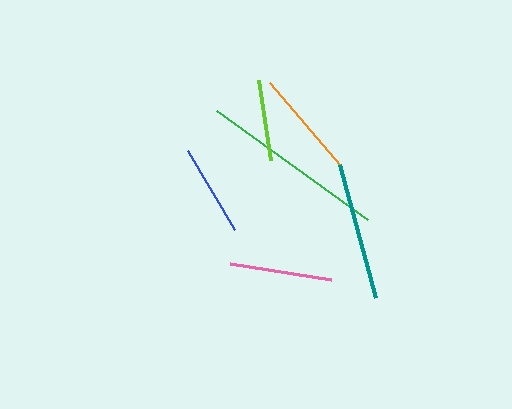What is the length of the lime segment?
The lime segment is approximately 81 pixels long.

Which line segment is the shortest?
The lime line is the shortest at approximately 81 pixels.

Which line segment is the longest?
The green line is the longest at approximately 186 pixels.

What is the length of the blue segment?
The blue segment is approximately 91 pixels long.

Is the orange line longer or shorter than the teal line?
The teal line is longer than the orange line.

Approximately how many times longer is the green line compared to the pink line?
The green line is approximately 1.8 times the length of the pink line.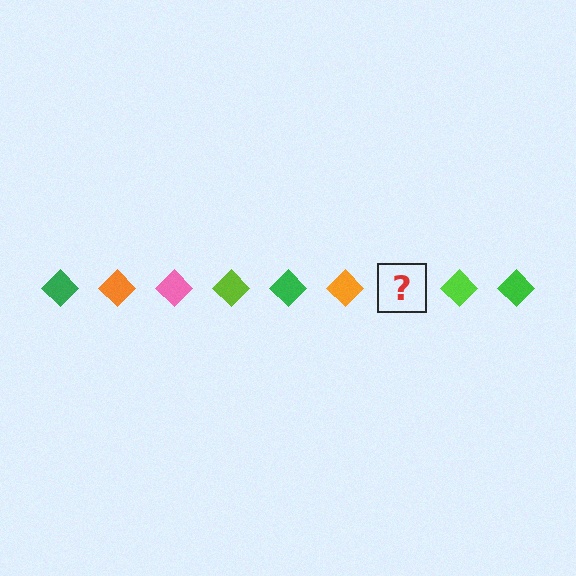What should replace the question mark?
The question mark should be replaced with a pink diamond.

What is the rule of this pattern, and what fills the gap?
The rule is that the pattern cycles through green, orange, pink, lime diamonds. The gap should be filled with a pink diamond.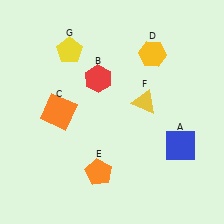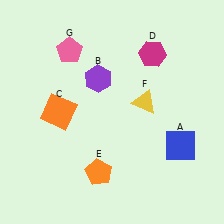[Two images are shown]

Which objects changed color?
B changed from red to purple. D changed from yellow to magenta. G changed from yellow to pink.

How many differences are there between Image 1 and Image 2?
There are 3 differences between the two images.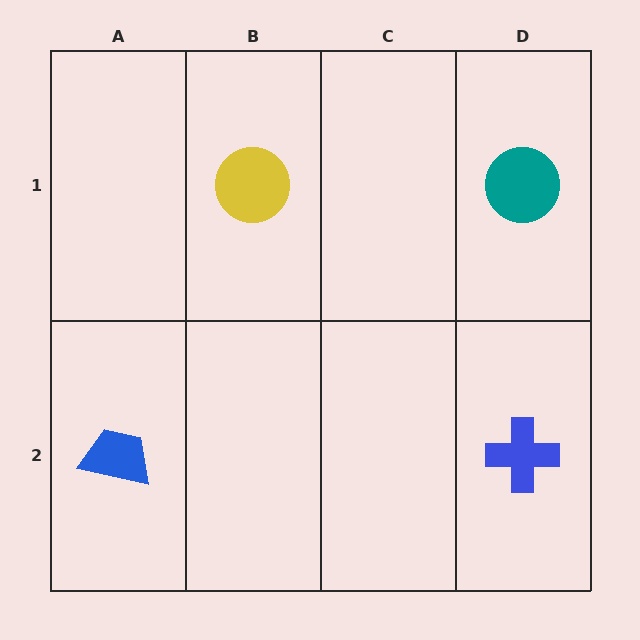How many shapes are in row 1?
2 shapes.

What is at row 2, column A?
A blue trapezoid.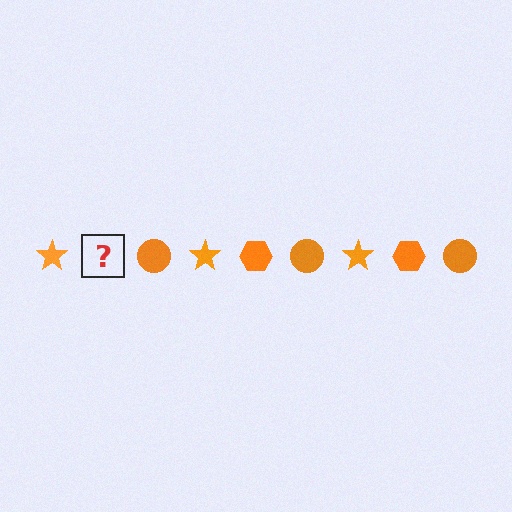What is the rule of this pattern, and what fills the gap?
The rule is that the pattern cycles through star, hexagon, circle shapes in orange. The gap should be filled with an orange hexagon.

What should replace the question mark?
The question mark should be replaced with an orange hexagon.